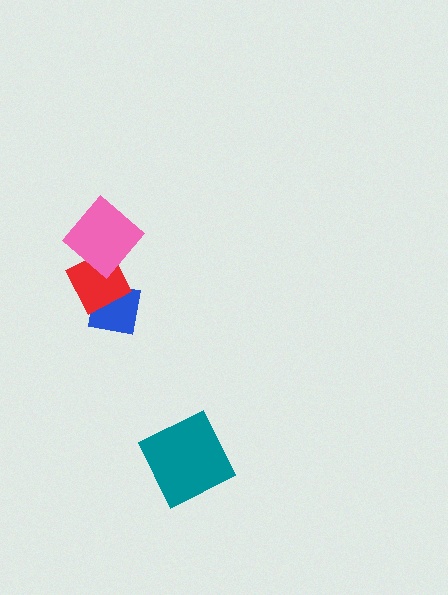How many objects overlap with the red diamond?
2 objects overlap with the red diamond.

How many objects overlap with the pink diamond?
1 object overlaps with the pink diamond.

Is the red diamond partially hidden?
Yes, it is partially covered by another shape.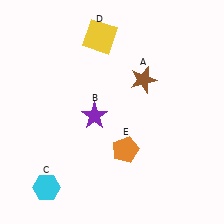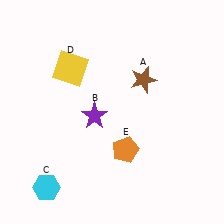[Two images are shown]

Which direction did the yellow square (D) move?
The yellow square (D) moved down.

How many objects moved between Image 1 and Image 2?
1 object moved between the two images.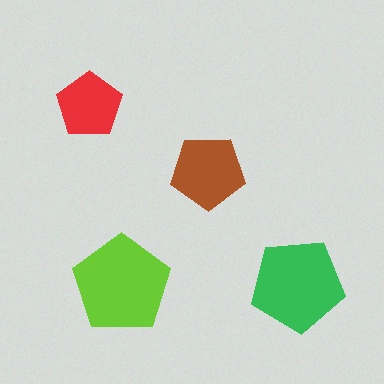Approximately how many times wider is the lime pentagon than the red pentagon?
About 1.5 times wider.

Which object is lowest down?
The green pentagon is bottommost.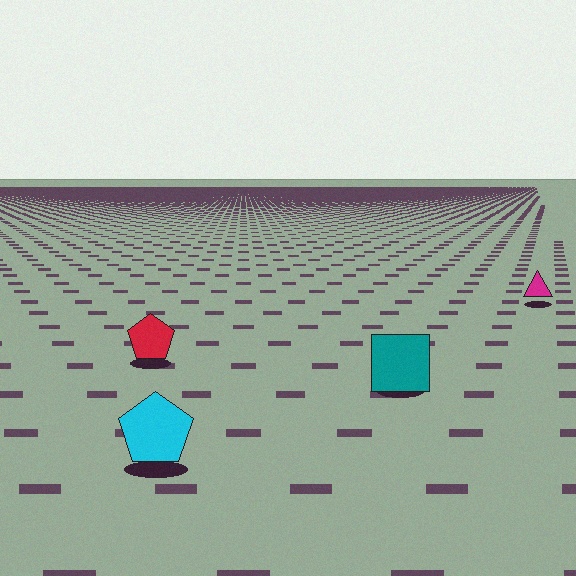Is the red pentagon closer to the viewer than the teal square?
No. The teal square is closer — you can tell from the texture gradient: the ground texture is coarser near it.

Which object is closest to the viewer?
The cyan pentagon is closest. The texture marks near it are larger and more spread out.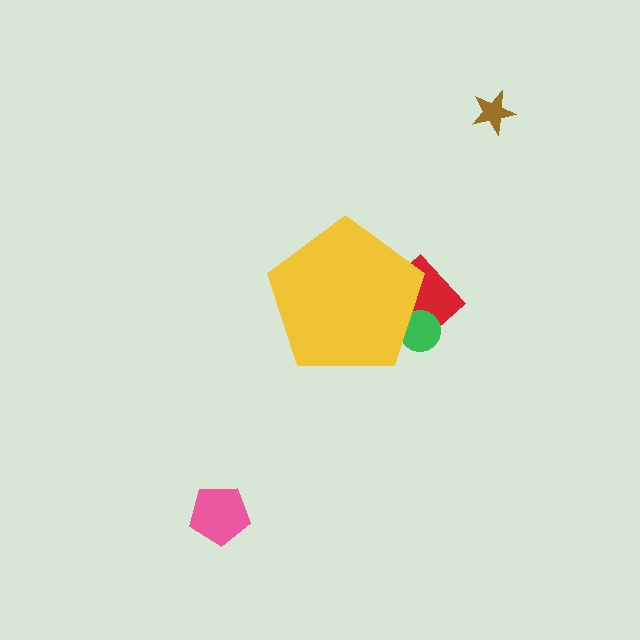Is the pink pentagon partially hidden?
No, the pink pentagon is fully visible.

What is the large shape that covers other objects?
A yellow pentagon.